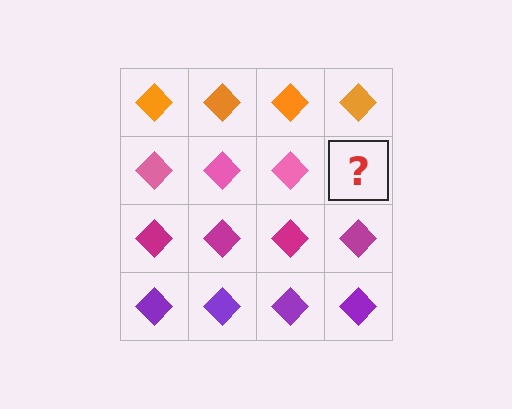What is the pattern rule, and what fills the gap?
The rule is that each row has a consistent color. The gap should be filled with a pink diamond.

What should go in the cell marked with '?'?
The missing cell should contain a pink diamond.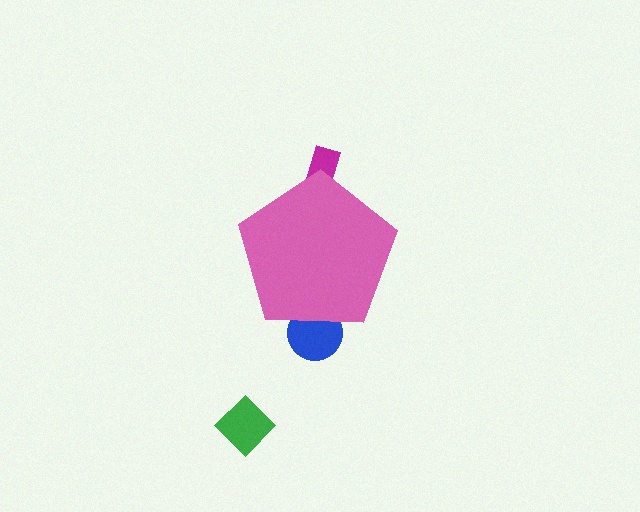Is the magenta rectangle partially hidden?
Yes, the magenta rectangle is partially hidden behind the pink pentagon.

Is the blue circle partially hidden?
Yes, the blue circle is partially hidden behind the pink pentagon.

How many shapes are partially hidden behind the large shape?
2 shapes are partially hidden.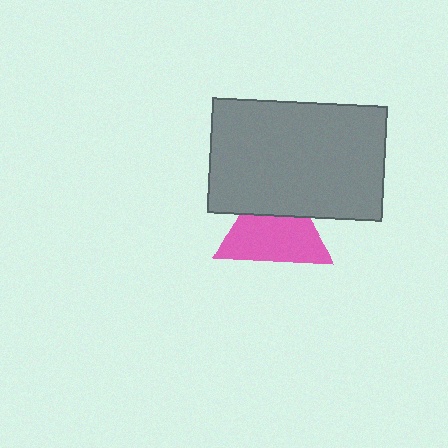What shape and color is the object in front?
The object in front is a gray rectangle.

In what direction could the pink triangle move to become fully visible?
The pink triangle could move down. That would shift it out from behind the gray rectangle entirely.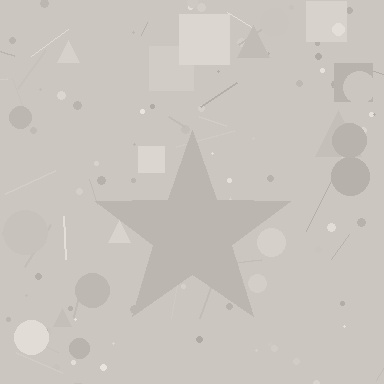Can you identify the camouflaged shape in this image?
The camouflaged shape is a star.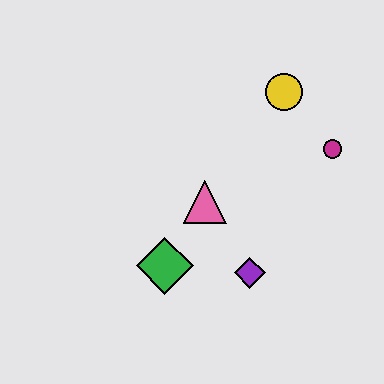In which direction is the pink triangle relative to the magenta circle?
The pink triangle is to the left of the magenta circle.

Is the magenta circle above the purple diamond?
Yes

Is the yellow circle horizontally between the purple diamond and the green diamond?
No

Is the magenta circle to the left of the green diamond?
No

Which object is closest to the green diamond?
The pink triangle is closest to the green diamond.